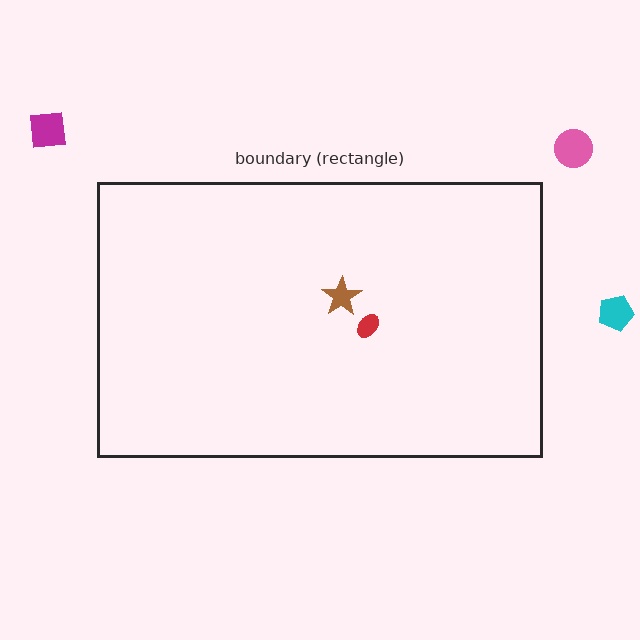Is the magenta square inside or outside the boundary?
Outside.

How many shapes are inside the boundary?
2 inside, 3 outside.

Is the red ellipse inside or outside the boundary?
Inside.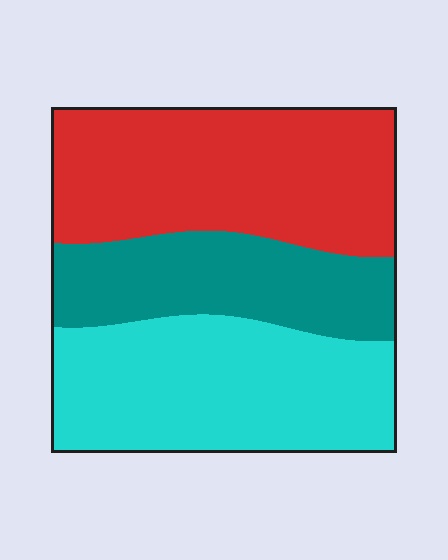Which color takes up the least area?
Teal, at roughly 25%.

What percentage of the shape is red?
Red covers roughly 40% of the shape.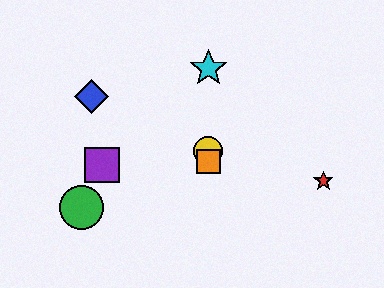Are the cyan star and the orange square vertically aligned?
Yes, both are at x≈208.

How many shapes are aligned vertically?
3 shapes (the yellow circle, the orange square, the cyan star) are aligned vertically.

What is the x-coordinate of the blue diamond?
The blue diamond is at x≈92.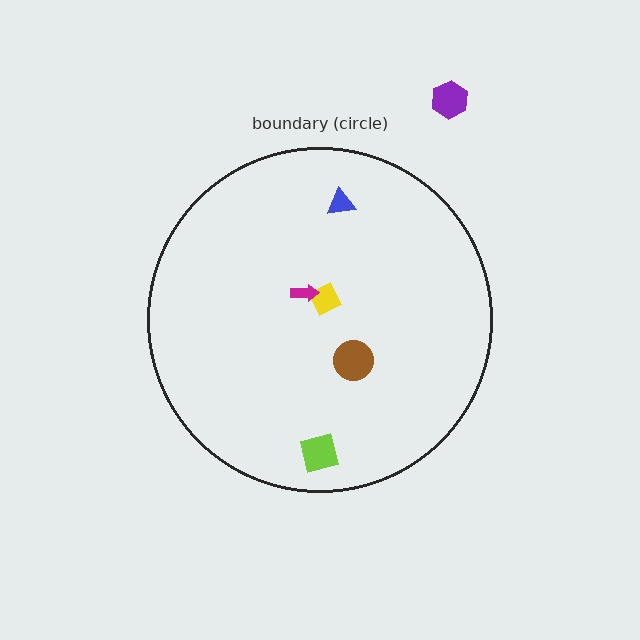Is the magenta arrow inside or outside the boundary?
Inside.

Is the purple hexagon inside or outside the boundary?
Outside.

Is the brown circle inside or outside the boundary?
Inside.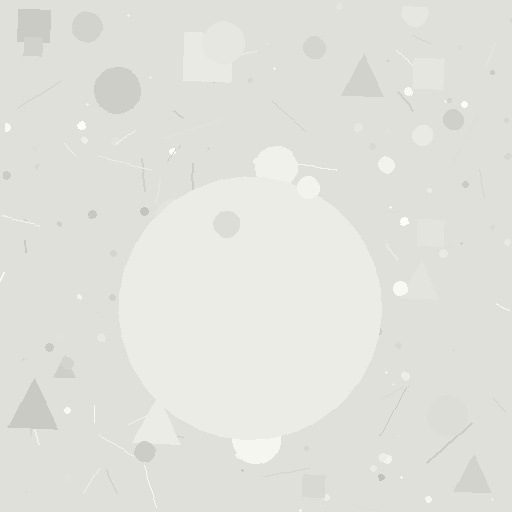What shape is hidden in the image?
A circle is hidden in the image.